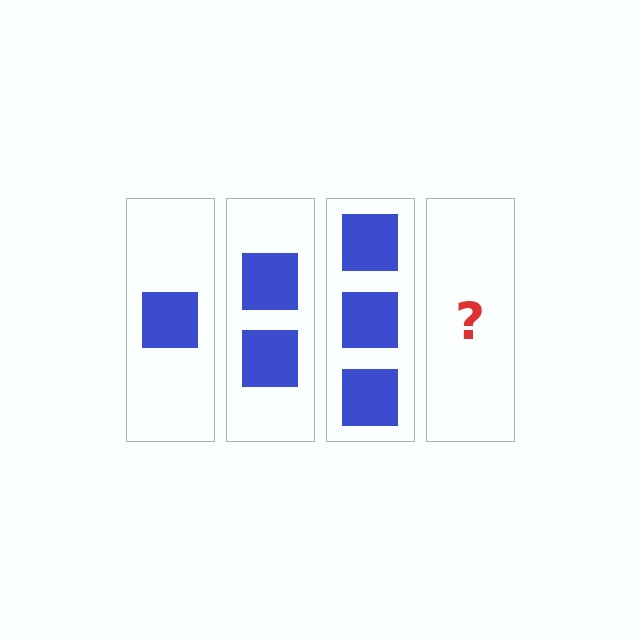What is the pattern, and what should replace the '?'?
The pattern is that each step adds one more square. The '?' should be 4 squares.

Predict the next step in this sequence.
The next step is 4 squares.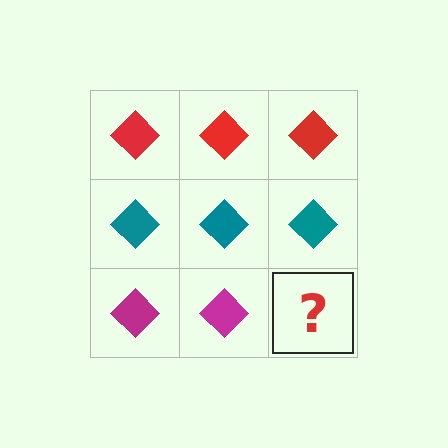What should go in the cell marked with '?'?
The missing cell should contain a magenta diamond.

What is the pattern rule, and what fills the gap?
The rule is that each row has a consistent color. The gap should be filled with a magenta diamond.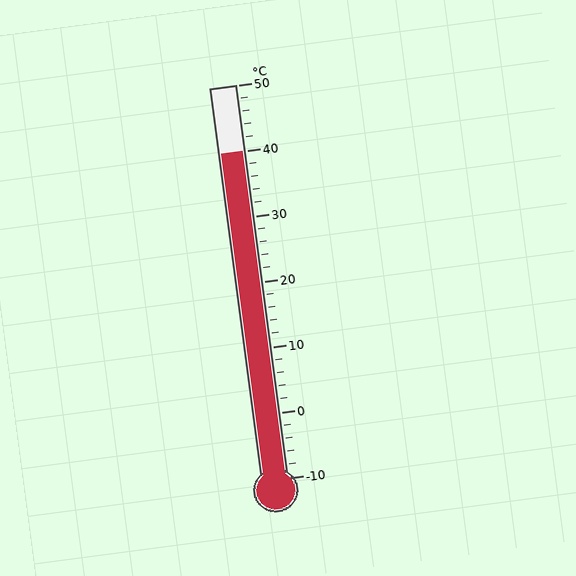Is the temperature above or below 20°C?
The temperature is above 20°C.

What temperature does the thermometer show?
The thermometer shows approximately 40°C.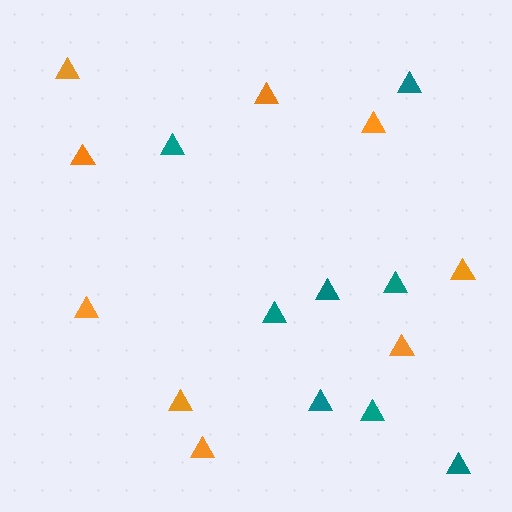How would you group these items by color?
There are 2 groups: one group of teal triangles (8) and one group of orange triangles (9).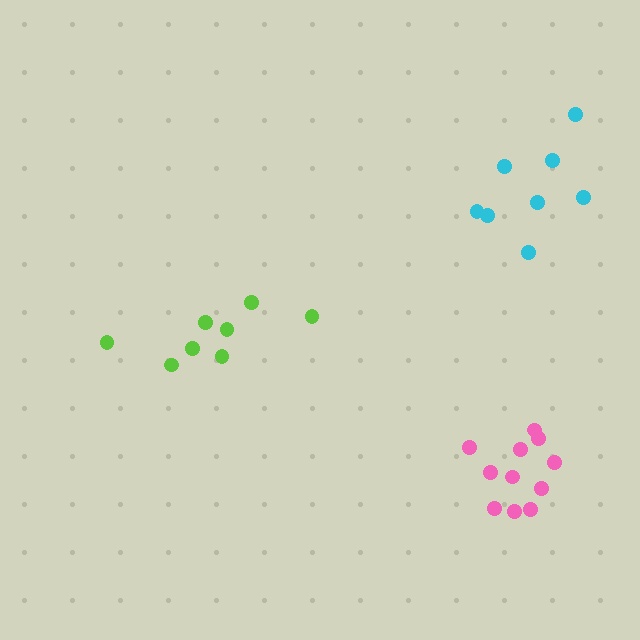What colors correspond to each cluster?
The clusters are colored: lime, cyan, pink.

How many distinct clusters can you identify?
There are 3 distinct clusters.